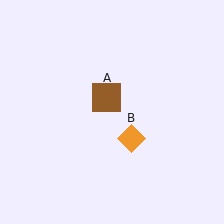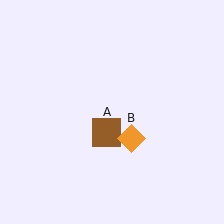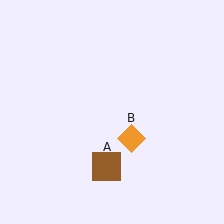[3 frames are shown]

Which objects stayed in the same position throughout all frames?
Orange diamond (object B) remained stationary.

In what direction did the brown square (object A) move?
The brown square (object A) moved down.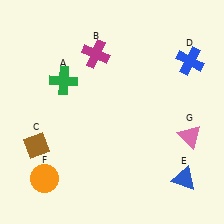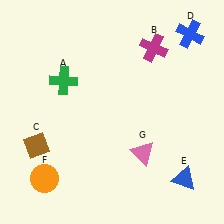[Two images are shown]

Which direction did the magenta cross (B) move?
The magenta cross (B) moved right.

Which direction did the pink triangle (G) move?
The pink triangle (G) moved left.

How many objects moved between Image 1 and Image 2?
3 objects moved between the two images.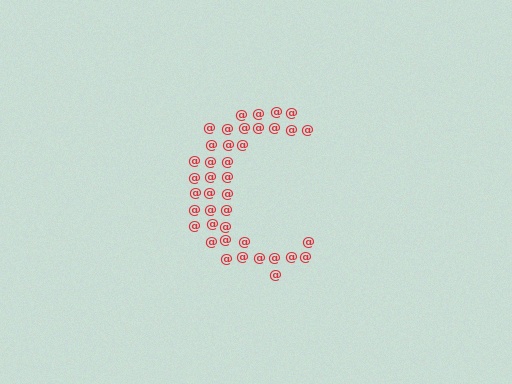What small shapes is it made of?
It is made of small at signs.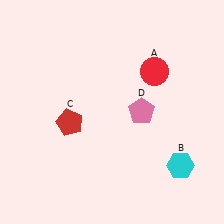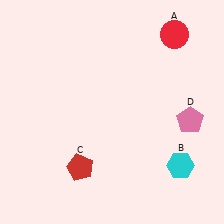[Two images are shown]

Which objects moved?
The objects that moved are: the red circle (A), the red pentagon (C), the pink pentagon (D).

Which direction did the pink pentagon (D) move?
The pink pentagon (D) moved right.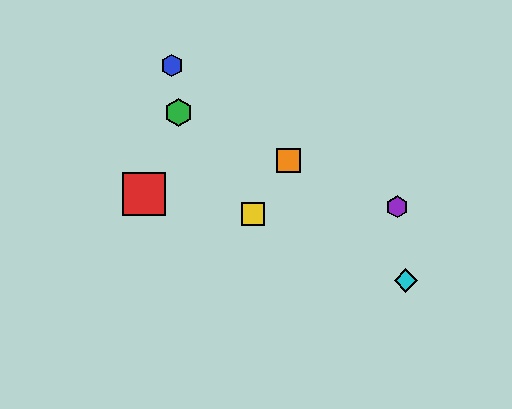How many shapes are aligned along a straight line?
3 shapes (the green hexagon, the purple hexagon, the orange square) are aligned along a straight line.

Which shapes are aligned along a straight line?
The green hexagon, the purple hexagon, the orange square are aligned along a straight line.